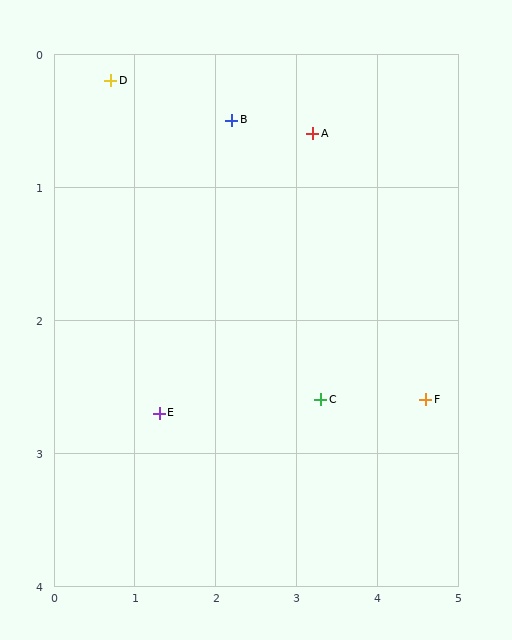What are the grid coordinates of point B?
Point B is at approximately (2.2, 0.5).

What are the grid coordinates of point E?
Point E is at approximately (1.3, 2.7).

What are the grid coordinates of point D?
Point D is at approximately (0.7, 0.2).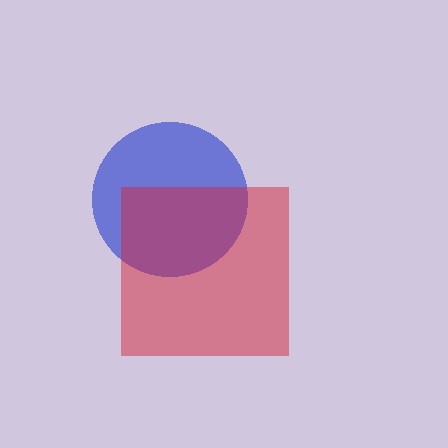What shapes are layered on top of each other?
The layered shapes are: a blue circle, a red square.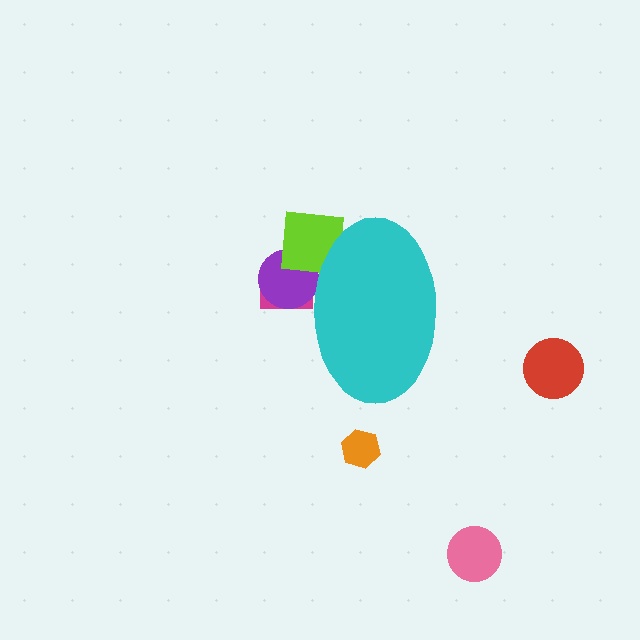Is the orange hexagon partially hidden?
No, the orange hexagon is fully visible.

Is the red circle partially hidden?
No, the red circle is fully visible.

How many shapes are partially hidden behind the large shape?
3 shapes are partially hidden.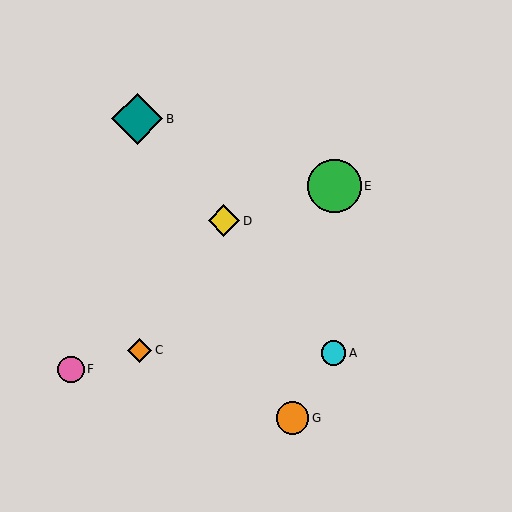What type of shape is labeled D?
Shape D is a yellow diamond.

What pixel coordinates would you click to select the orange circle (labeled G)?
Click at (293, 418) to select the orange circle G.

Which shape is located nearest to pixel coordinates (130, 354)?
The orange diamond (labeled C) at (140, 350) is nearest to that location.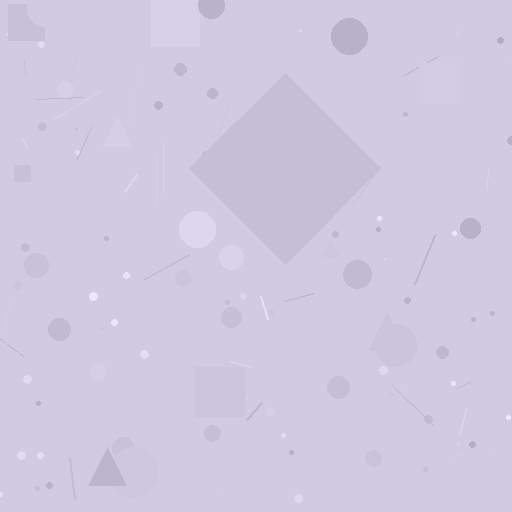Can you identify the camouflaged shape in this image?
The camouflaged shape is a diamond.